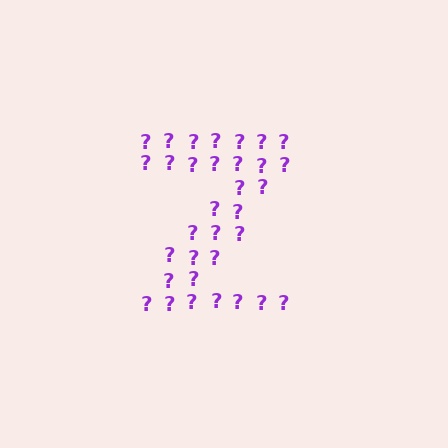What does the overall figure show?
The overall figure shows the letter Z.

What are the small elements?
The small elements are question marks.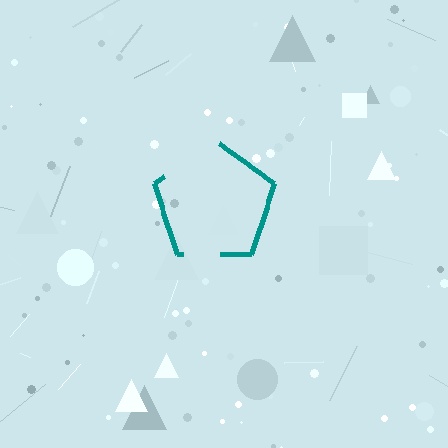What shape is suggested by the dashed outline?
The dashed outline suggests a pentagon.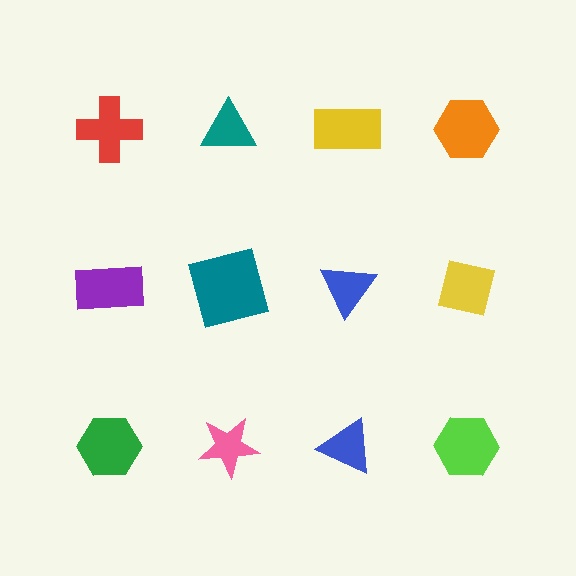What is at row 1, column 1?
A red cross.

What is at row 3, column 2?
A pink star.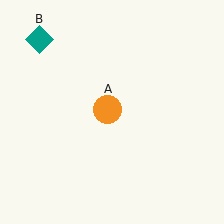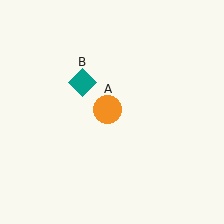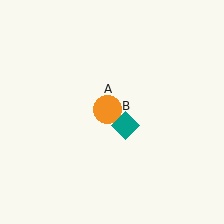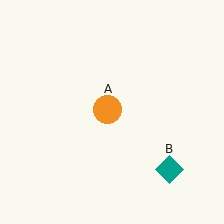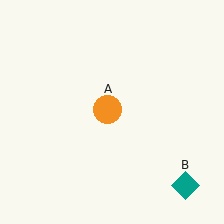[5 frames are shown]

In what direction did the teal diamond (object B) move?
The teal diamond (object B) moved down and to the right.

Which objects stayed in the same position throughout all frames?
Orange circle (object A) remained stationary.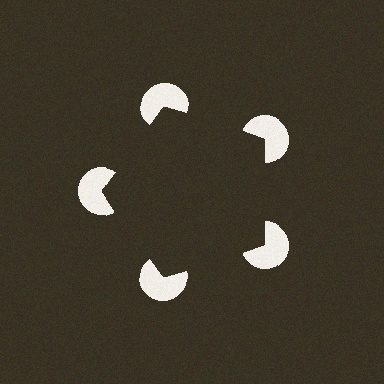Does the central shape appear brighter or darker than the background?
It typically appears slightly darker than the background, even though no actual brightness change is drawn.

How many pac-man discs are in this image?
There are 5 — one at each vertex of the illusory pentagon.